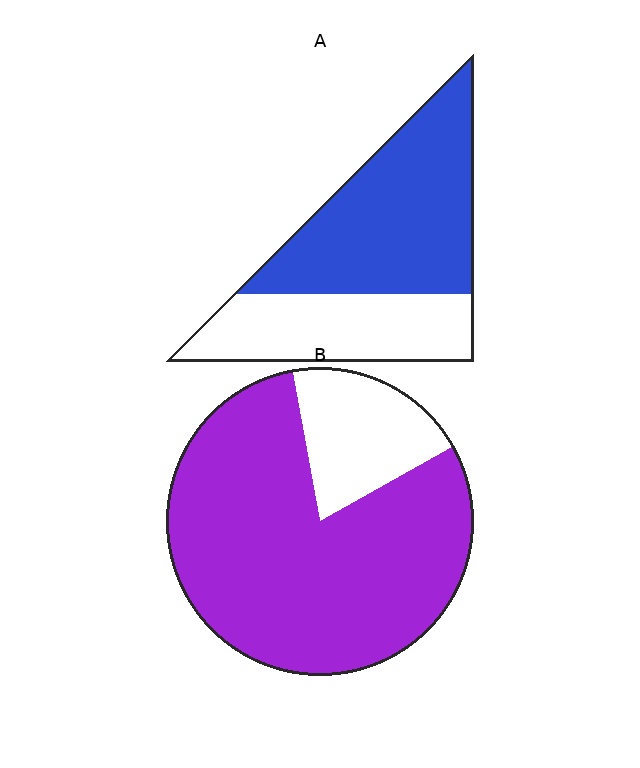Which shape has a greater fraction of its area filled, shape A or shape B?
Shape B.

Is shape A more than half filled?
Yes.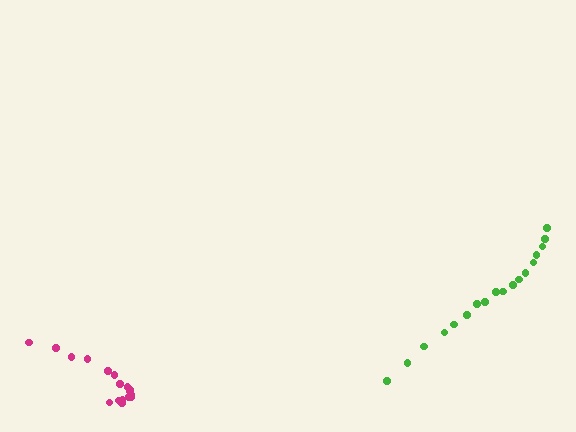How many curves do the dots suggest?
There are 2 distinct paths.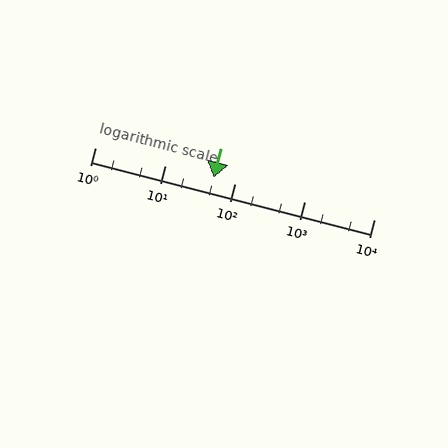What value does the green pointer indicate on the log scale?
The pointer indicates approximately 50.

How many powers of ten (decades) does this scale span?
The scale spans 4 decades, from 1 to 10000.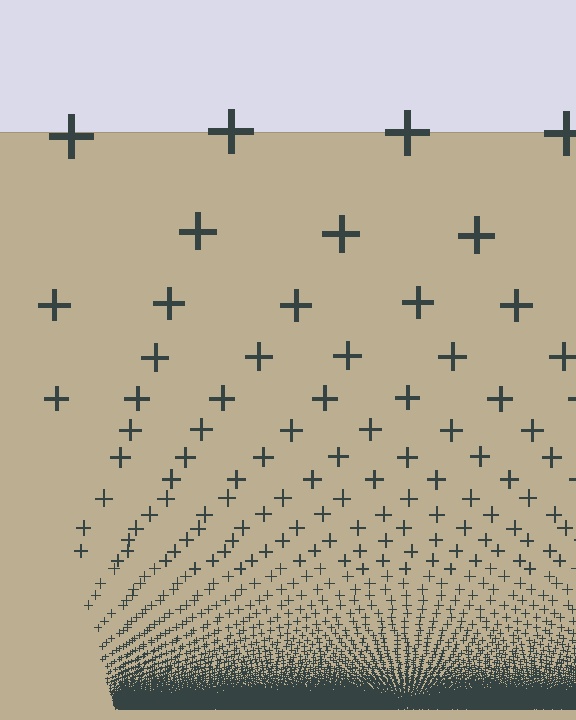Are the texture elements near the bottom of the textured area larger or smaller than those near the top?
Smaller. The gradient is inverted — elements near the bottom are smaller and denser.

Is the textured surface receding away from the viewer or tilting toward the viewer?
The surface appears to tilt toward the viewer. Texture elements get larger and sparser toward the top.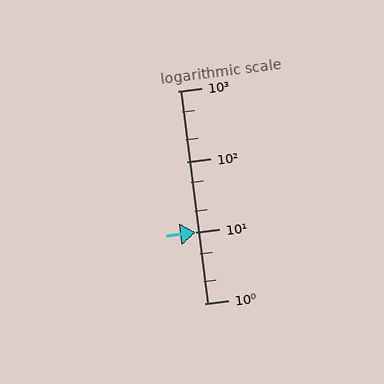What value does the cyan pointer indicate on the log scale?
The pointer indicates approximately 10.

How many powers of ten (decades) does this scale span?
The scale spans 3 decades, from 1 to 1000.